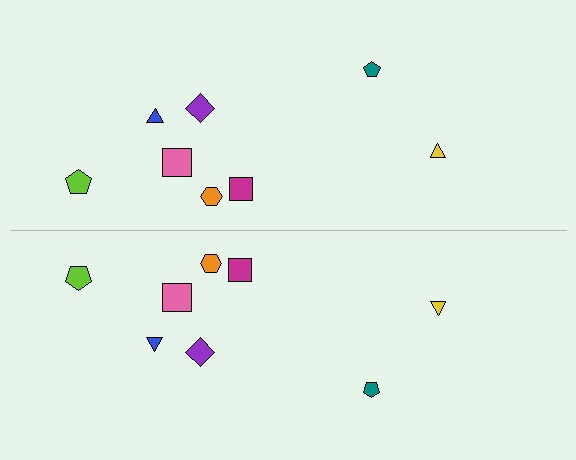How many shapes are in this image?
There are 16 shapes in this image.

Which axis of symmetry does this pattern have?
The pattern has a horizontal axis of symmetry running through the center of the image.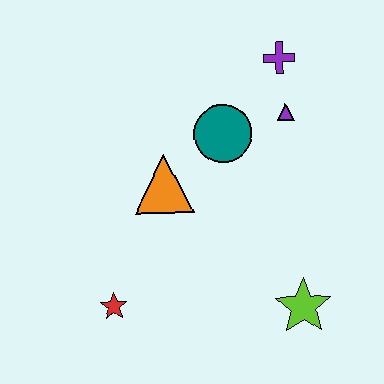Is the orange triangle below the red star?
No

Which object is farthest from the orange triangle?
The lime star is farthest from the orange triangle.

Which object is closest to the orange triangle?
The teal circle is closest to the orange triangle.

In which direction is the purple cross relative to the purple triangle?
The purple cross is above the purple triangle.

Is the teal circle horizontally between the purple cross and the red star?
Yes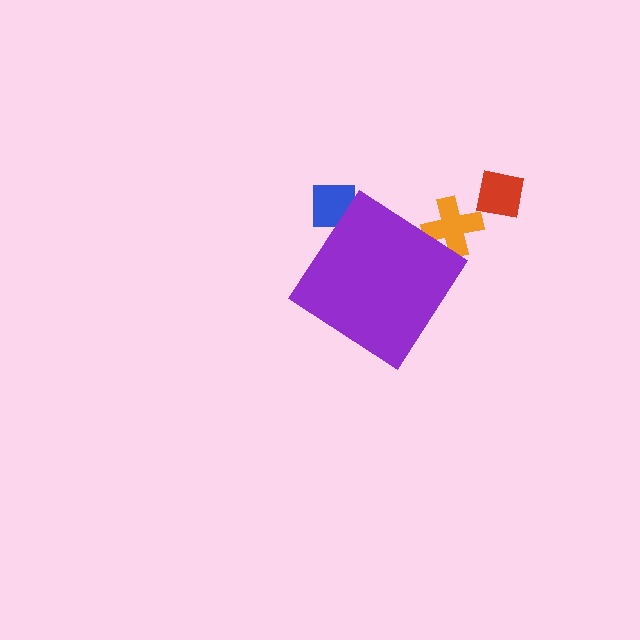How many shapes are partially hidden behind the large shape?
2 shapes are partially hidden.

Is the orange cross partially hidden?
Yes, the orange cross is partially hidden behind the purple diamond.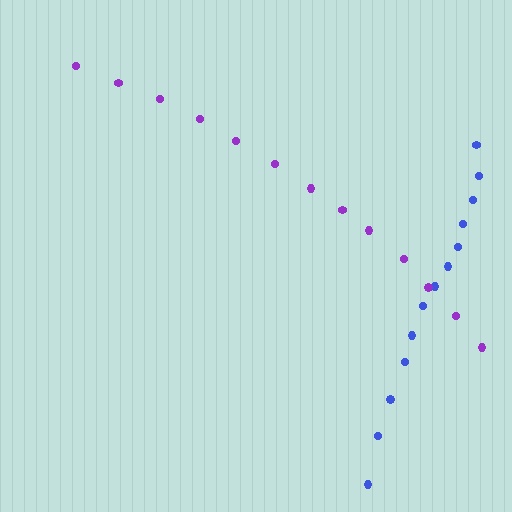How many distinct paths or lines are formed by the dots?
There are 2 distinct paths.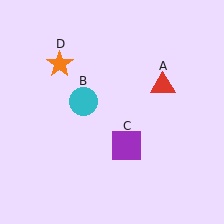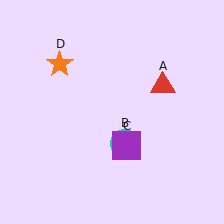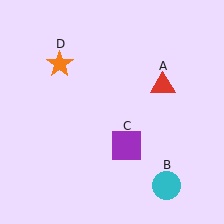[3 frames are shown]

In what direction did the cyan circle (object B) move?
The cyan circle (object B) moved down and to the right.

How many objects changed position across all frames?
1 object changed position: cyan circle (object B).